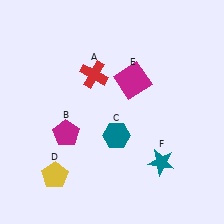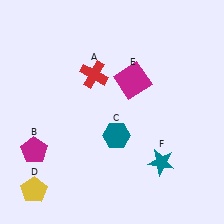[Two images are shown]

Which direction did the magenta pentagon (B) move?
The magenta pentagon (B) moved left.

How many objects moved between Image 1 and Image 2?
2 objects moved between the two images.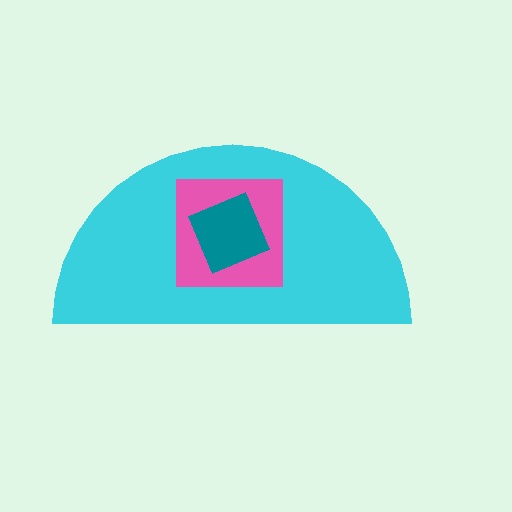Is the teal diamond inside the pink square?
Yes.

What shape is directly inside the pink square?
The teal diamond.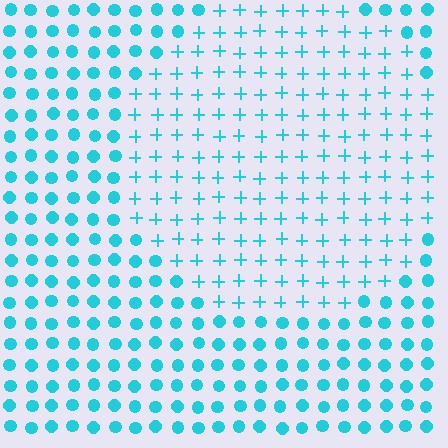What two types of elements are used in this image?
The image uses plus signs inside the circle region and circles outside it.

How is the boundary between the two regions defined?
The boundary is defined by a change in element shape: plus signs inside vs. circles outside. All elements share the same color and spacing.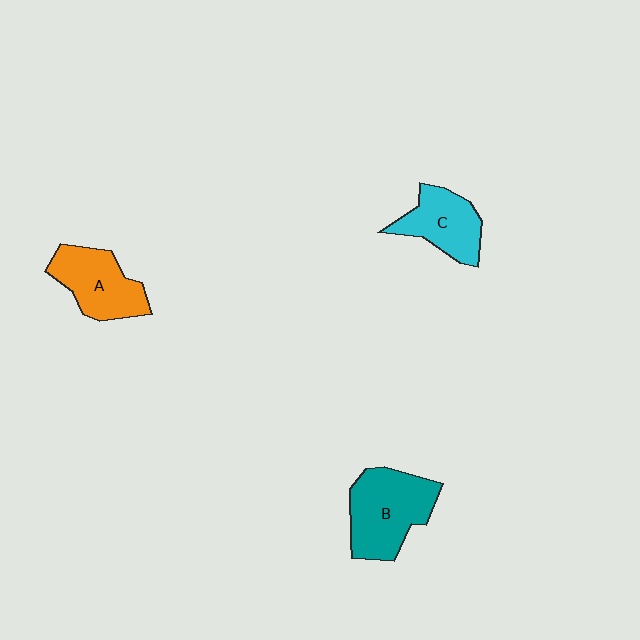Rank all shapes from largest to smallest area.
From largest to smallest: B (teal), A (orange), C (cyan).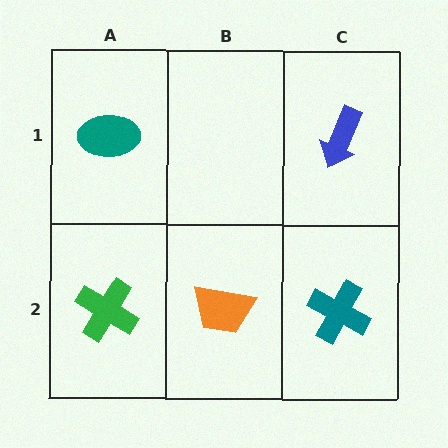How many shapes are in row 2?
3 shapes.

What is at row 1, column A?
A teal ellipse.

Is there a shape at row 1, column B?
No, that cell is empty.